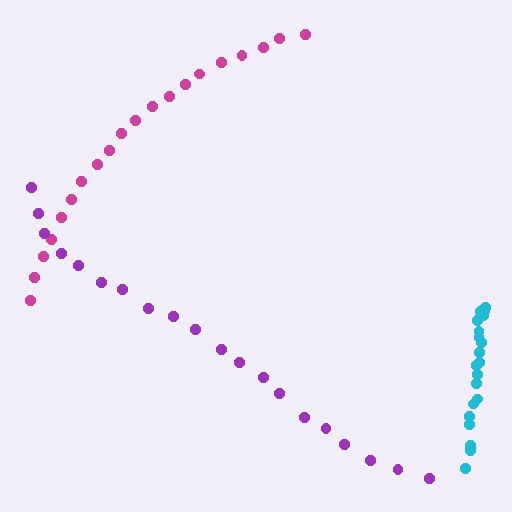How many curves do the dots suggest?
There are 3 distinct paths.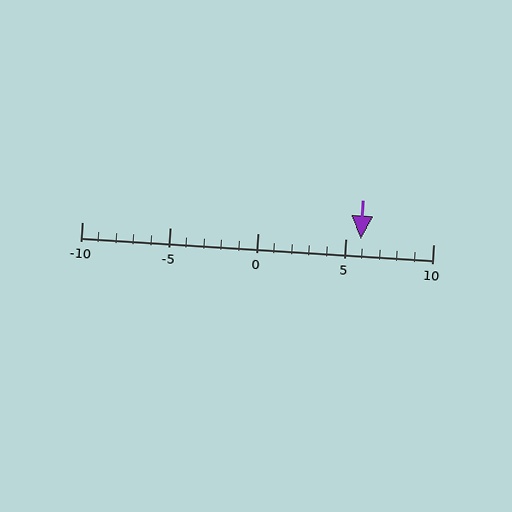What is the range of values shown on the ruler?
The ruler shows values from -10 to 10.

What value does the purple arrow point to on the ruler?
The purple arrow points to approximately 6.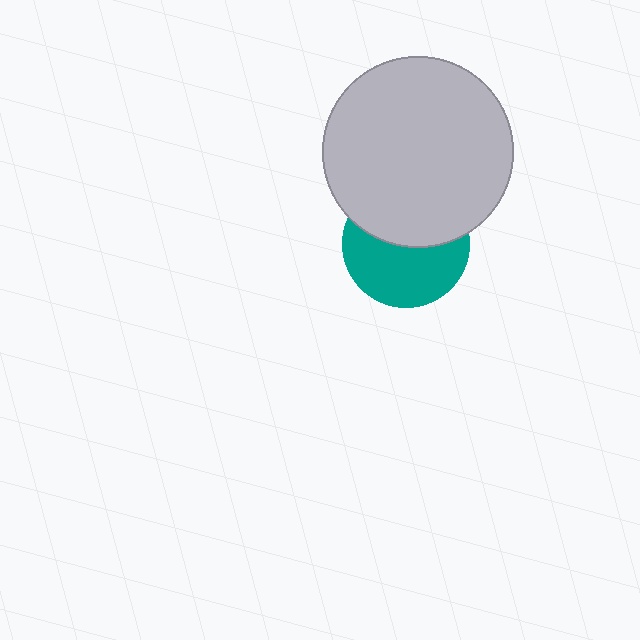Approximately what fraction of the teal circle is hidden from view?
Roughly 46% of the teal circle is hidden behind the light gray circle.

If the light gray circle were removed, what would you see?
You would see the complete teal circle.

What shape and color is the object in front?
The object in front is a light gray circle.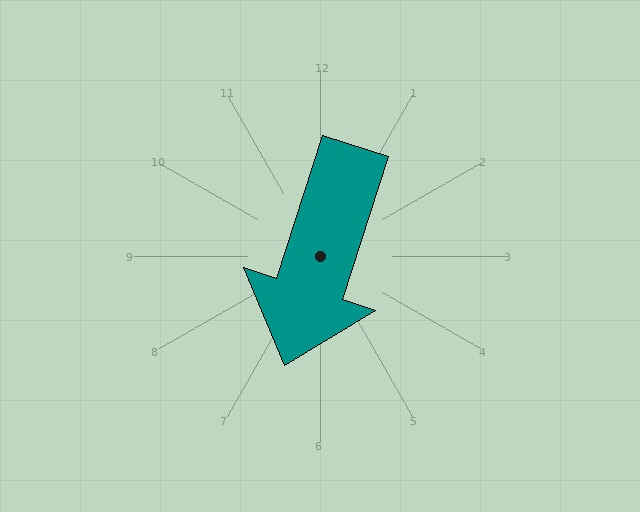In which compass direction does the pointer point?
South.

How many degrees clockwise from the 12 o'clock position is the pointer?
Approximately 198 degrees.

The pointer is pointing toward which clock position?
Roughly 7 o'clock.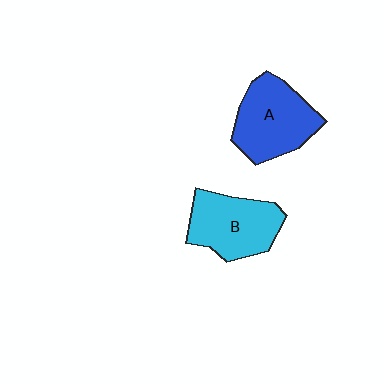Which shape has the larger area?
Shape A (blue).